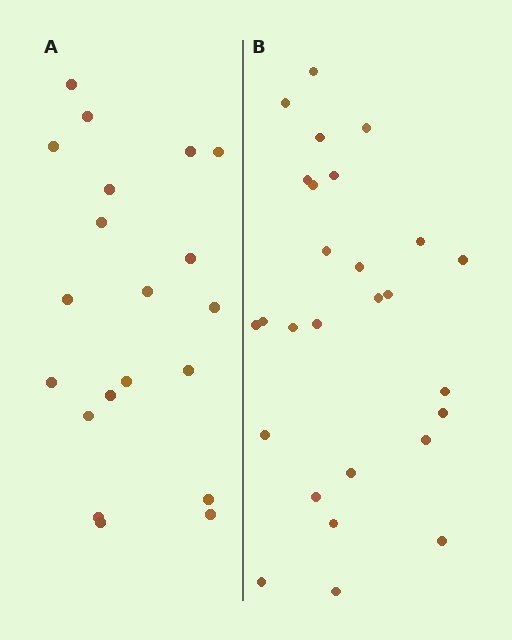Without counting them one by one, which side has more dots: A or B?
Region B (the right region) has more dots.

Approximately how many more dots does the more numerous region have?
Region B has roughly 8 or so more dots than region A.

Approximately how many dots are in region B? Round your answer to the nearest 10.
About 30 dots. (The exact count is 27, which rounds to 30.)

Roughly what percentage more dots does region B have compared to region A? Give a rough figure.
About 35% more.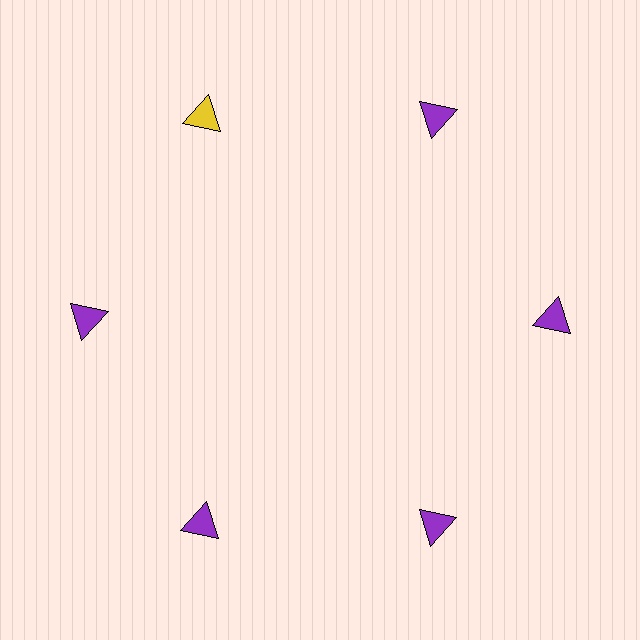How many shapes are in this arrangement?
There are 6 shapes arranged in a ring pattern.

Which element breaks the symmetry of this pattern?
The yellow triangle at roughly the 11 o'clock position breaks the symmetry. All other shapes are purple triangles.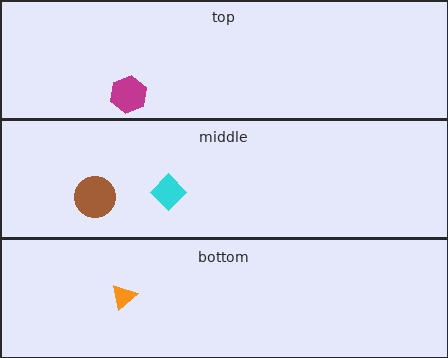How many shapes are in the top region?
1.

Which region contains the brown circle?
The middle region.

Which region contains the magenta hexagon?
The top region.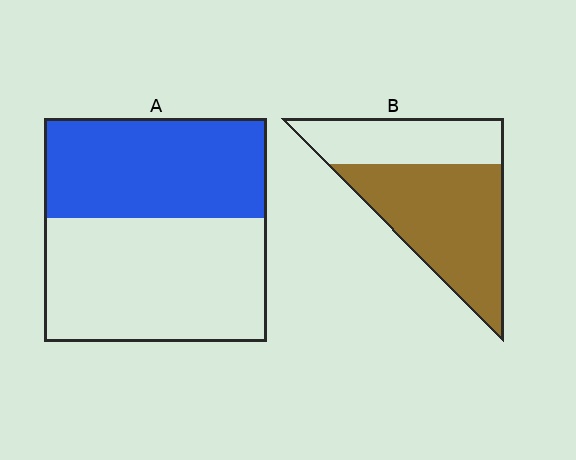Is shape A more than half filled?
No.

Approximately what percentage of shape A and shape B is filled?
A is approximately 45% and B is approximately 65%.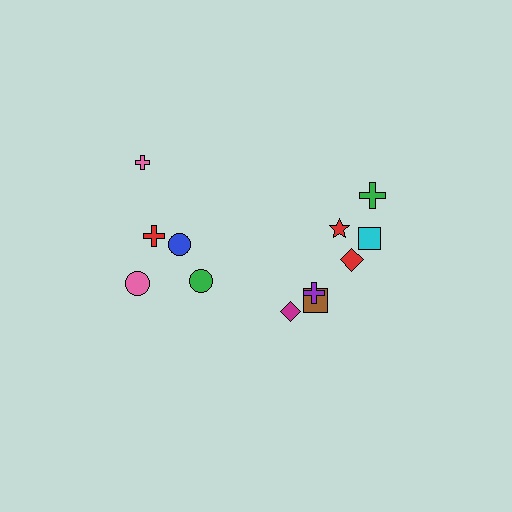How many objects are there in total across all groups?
There are 12 objects.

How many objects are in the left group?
There are 5 objects.